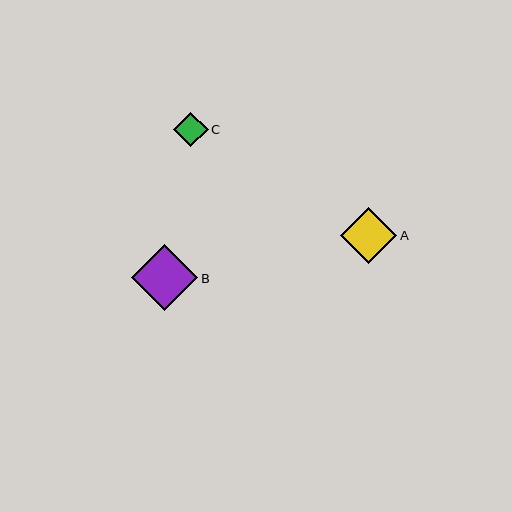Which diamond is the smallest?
Diamond C is the smallest with a size of approximately 34 pixels.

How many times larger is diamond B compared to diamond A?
Diamond B is approximately 1.2 times the size of diamond A.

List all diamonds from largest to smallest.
From largest to smallest: B, A, C.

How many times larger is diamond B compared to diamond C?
Diamond B is approximately 1.9 times the size of diamond C.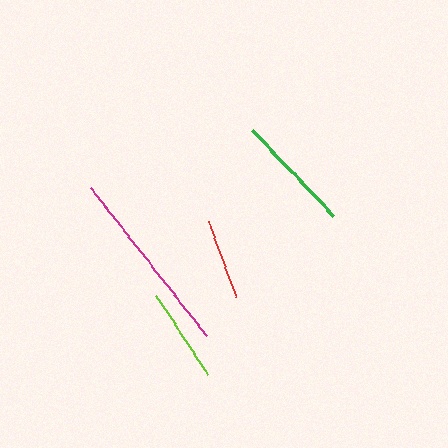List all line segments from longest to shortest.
From longest to shortest: magenta, green, lime, red.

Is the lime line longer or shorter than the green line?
The green line is longer than the lime line.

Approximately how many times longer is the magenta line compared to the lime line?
The magenta line is approximately 2.0 times the length of the lime line.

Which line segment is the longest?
The magenta line is the longest at approximately 189 pixels.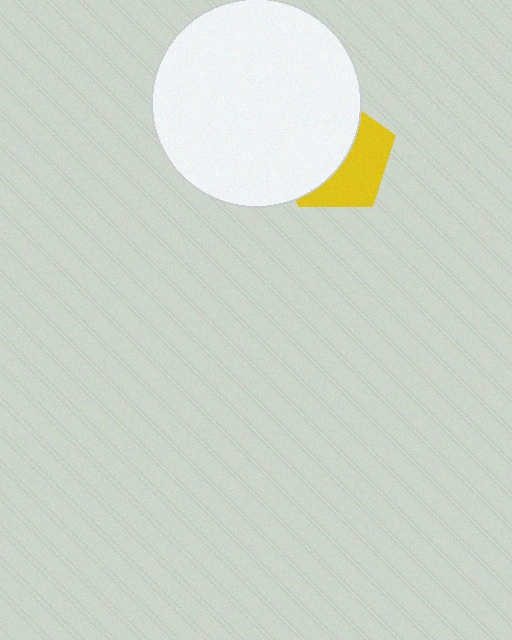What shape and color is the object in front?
The object in front is a white circle.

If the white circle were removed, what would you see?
You would see the complete yellow pentagon.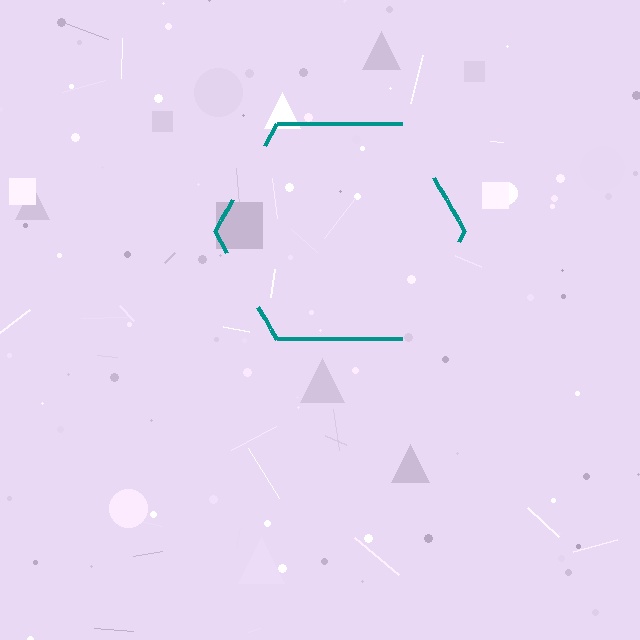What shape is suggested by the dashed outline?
The dashed outline suggests a hexagon.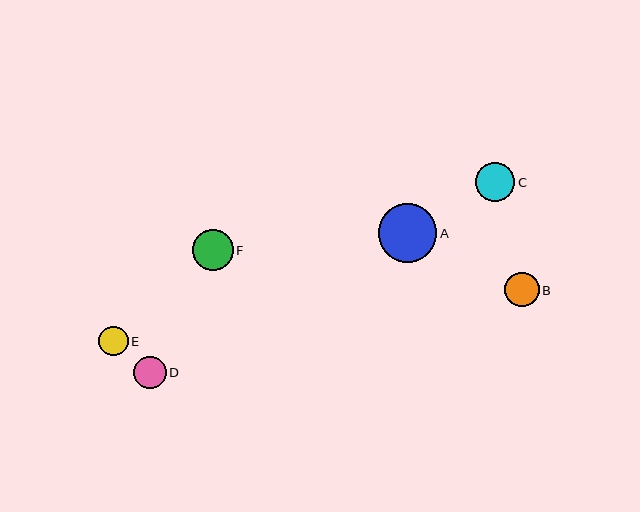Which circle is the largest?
Circle A is the largest with a size of approximately 59 pixels.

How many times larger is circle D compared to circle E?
Circle D is approximately 1.1 times the size of circle E.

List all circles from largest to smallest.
From largest to smallest: A, F, C, B, D, E.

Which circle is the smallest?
Circle E is the smallest with a size of approximately 30 pixels.